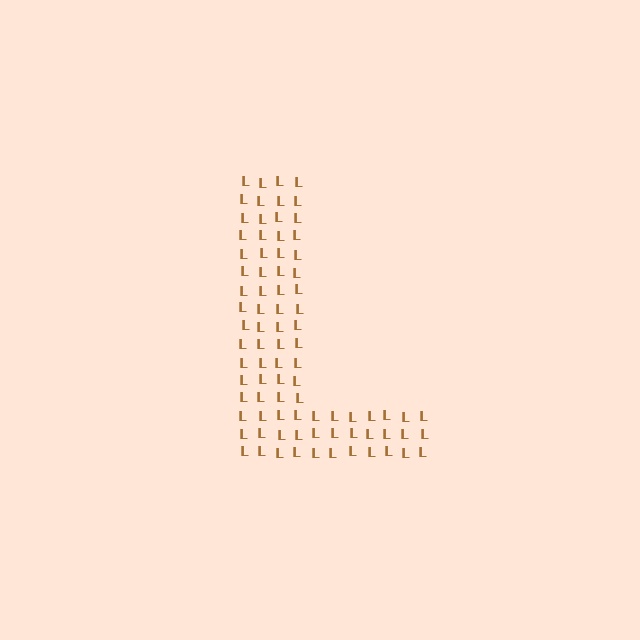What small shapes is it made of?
It is made of small letter L's.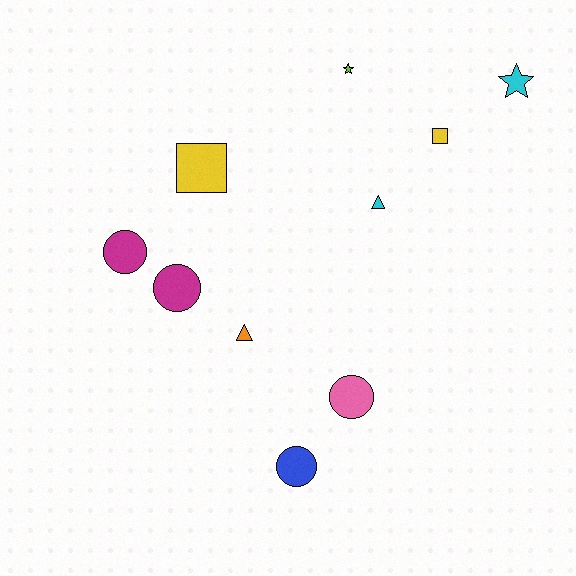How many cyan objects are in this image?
There are 2 cyan objects.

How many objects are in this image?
There are 10 objects.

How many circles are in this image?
There are 4 circles.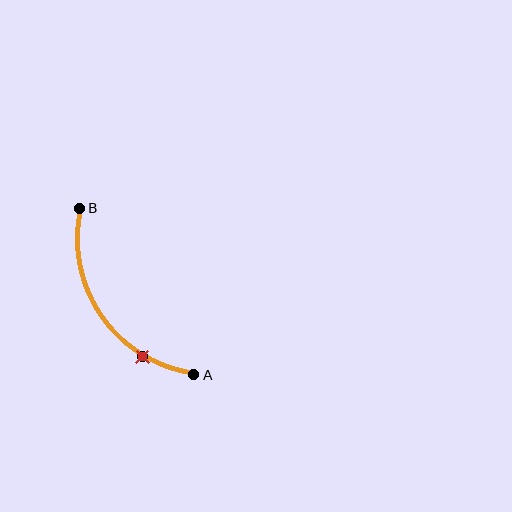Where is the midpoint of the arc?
The arc midpoint is the point on the curve farthest from the straight line joining A and B. It sits below and to the left of that line.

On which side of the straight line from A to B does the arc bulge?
The arc bulges below and to the left of the straight line connecting A and B.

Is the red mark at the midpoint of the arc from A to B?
No. The red mark lies on the arc but is closer to endpoint A. The arc midpoint would be at the point on the curve equidistant along the arc from both A and B.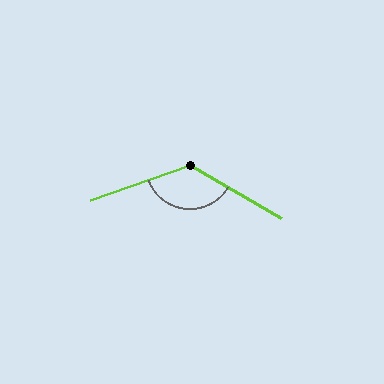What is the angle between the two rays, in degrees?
Approximately 130 degrees.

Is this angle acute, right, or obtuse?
It is obtuse.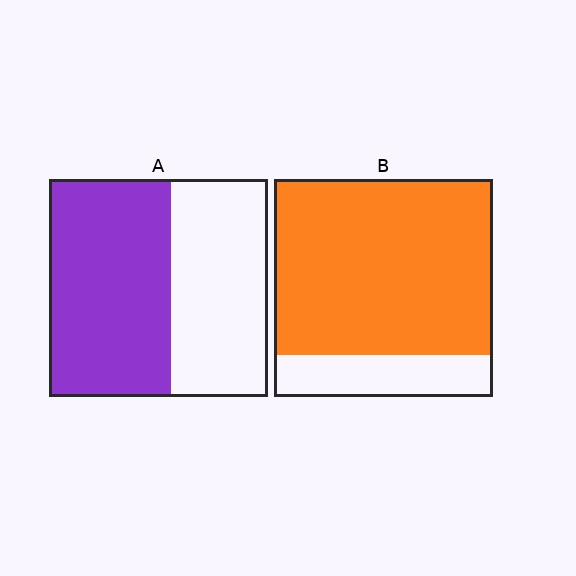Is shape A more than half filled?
Yes.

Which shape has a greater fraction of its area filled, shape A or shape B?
Shape B.